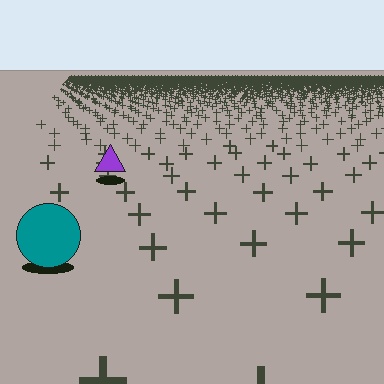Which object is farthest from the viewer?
The purple triangle is farthest from the viewer. It appears smaller and the ground texture around it is denser.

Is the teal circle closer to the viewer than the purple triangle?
Yes. The teal circle is closer — you can tell from the texture gradient: the ground texture is coarser near it.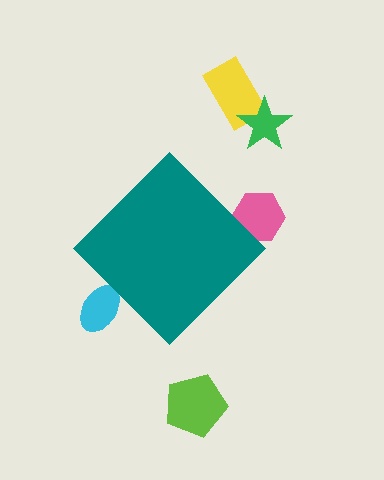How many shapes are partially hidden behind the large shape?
2 shapes are partially hidden.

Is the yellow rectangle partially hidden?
No, the yellow rectangle is fully visible.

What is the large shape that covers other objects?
A teal diamond.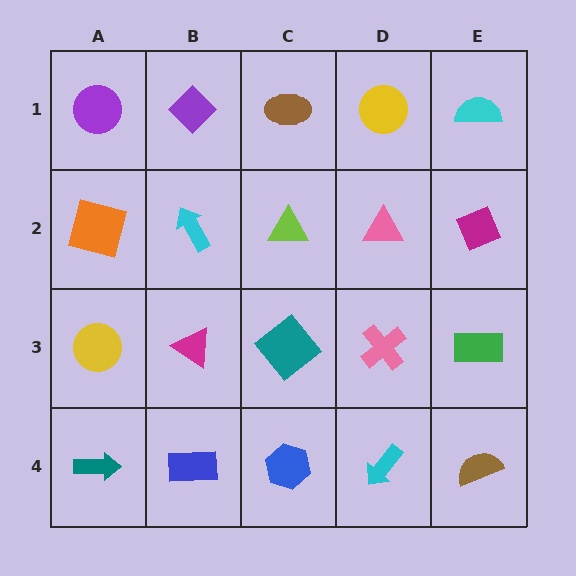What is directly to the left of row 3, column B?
A yellow circle.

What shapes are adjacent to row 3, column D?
A pink triangle (row 2, column D), a cyan arrow (row 4, column D), a teal diamond (row 3, column C), a green rectangle (row 3, column E).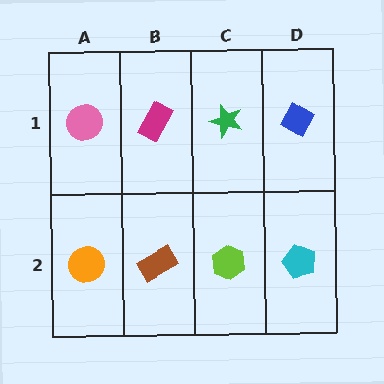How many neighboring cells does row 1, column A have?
2.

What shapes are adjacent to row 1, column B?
A brown rectangle (row 2, column B), a pink circle (row 1, column A), a green star (row 1, column C).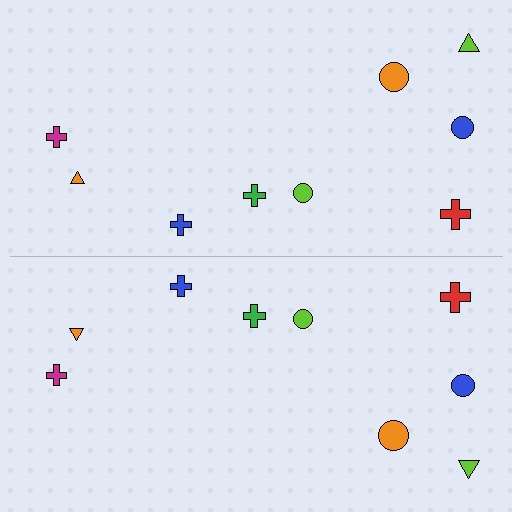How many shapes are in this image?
There are 18 shapes in this image.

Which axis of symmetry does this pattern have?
The pattern has a horizontal axis of symmetry running through the center of the image.